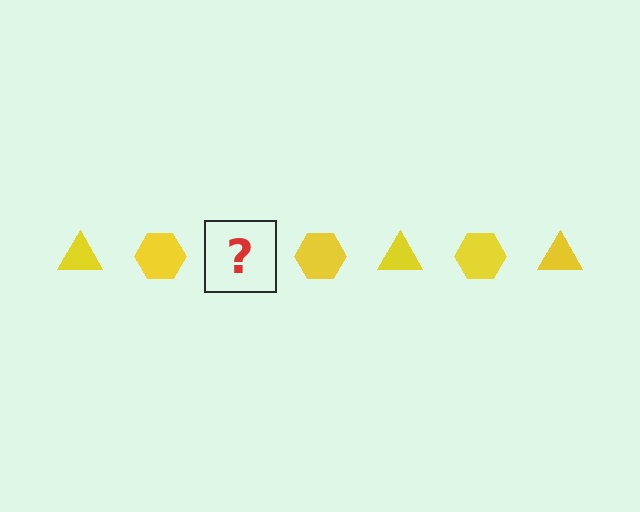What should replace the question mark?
The question mark should be replaced with a yellow triangle.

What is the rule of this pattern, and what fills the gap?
The rule is that the pattern cycles through triangle, hexagon shapes in yellow. The gap should be filled with a yellow triangle.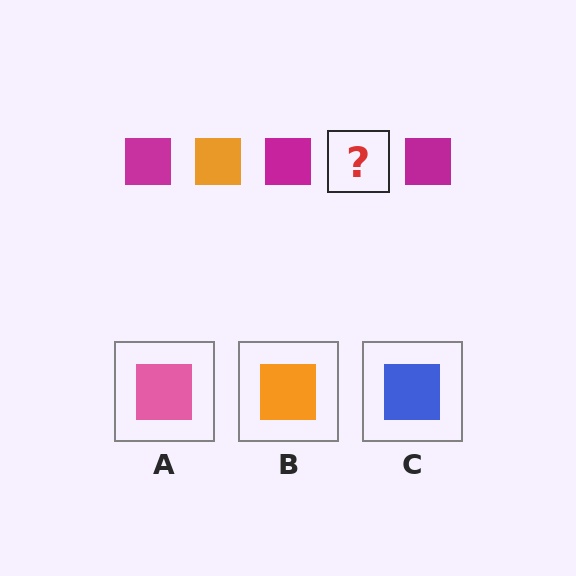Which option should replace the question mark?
Option B.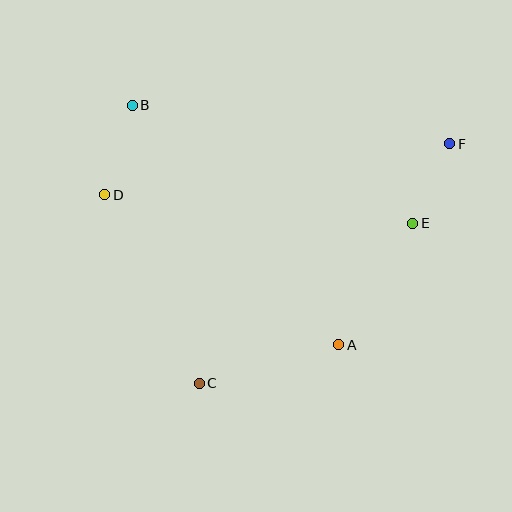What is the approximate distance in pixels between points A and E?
The distance between A and E is approximately 142 pixels.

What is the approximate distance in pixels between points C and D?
The distance between C and D is approximately 211 pixels.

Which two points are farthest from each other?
Points D and F are farthest from each other.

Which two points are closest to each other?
Points E and F are closest to each other.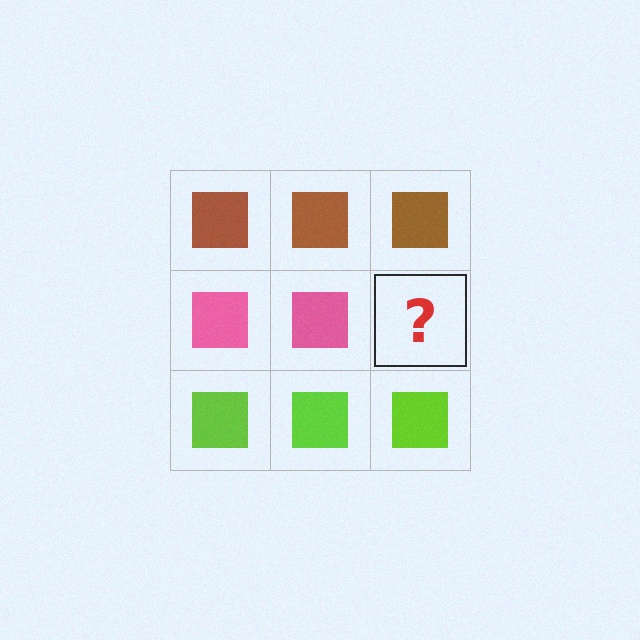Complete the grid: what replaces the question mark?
The question mark should be replaced with a pink square.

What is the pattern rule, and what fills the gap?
The rule is that each row has a consistent color. The gap should be filled with a pink square.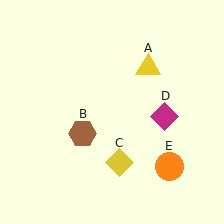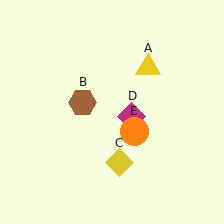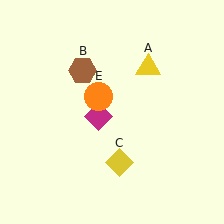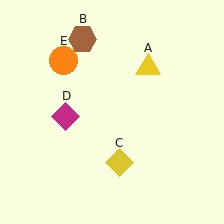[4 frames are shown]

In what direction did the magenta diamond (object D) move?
The magenta diamond (object D) moved left.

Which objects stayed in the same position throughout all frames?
Yellow triangle (object A) and yellow diamond (object C) remained stationary.